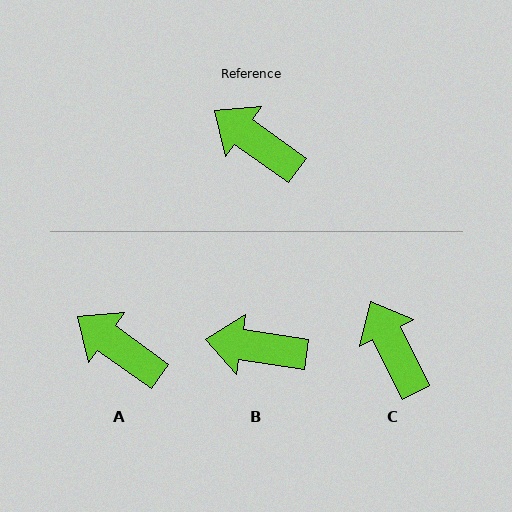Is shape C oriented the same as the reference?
No, it is off by about 27 degrees.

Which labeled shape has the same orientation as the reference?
A.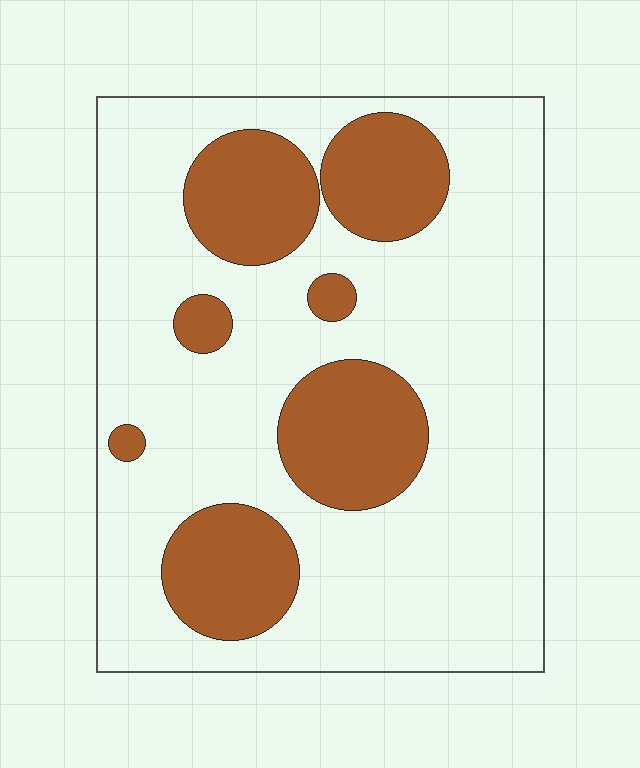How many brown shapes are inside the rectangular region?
7.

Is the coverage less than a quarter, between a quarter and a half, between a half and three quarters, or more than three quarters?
Between a quarter and a half.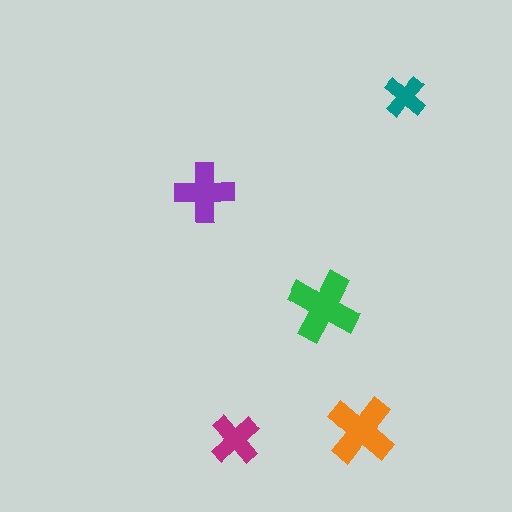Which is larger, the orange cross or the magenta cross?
The orange one.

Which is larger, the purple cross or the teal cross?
The purple one.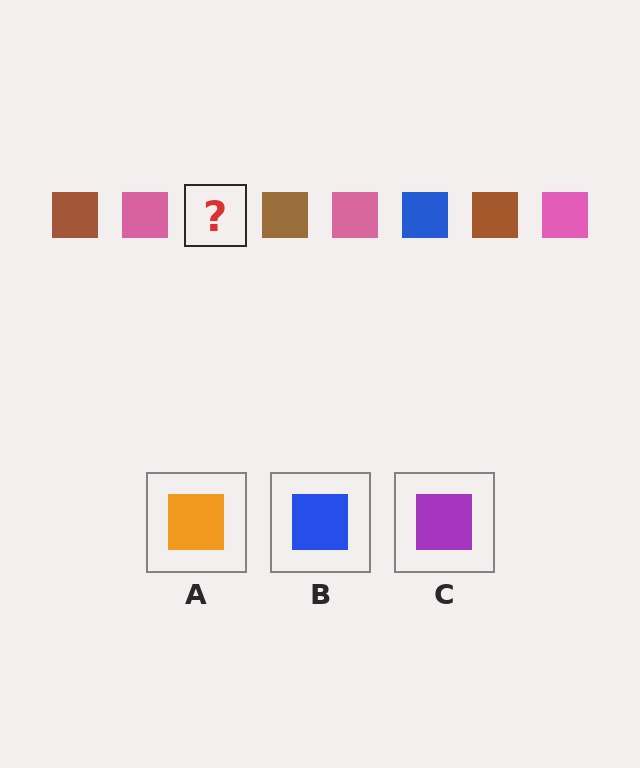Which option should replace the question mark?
Option B.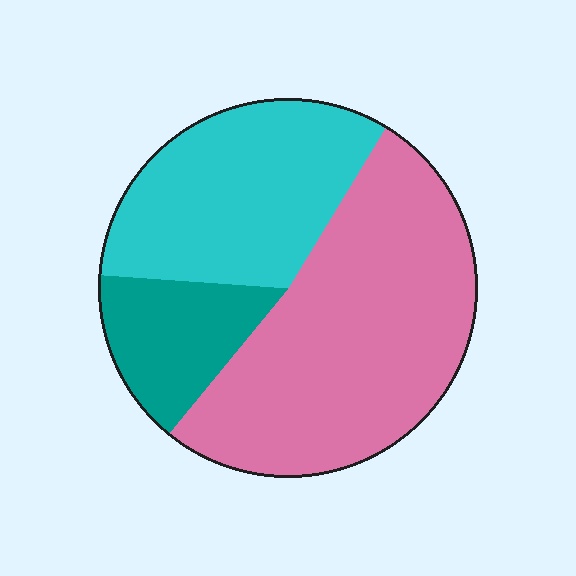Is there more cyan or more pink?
Pink.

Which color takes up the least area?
Teal, at roughly 15%.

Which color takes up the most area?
Pink, at roughly 50%.